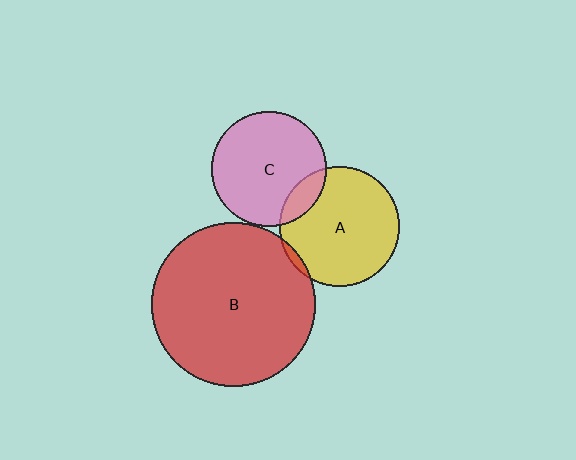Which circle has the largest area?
Circle B (red).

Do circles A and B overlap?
Yes.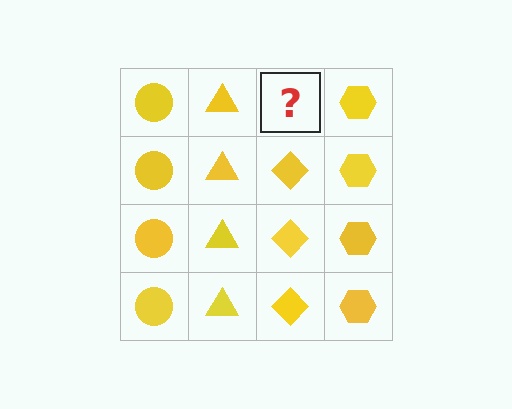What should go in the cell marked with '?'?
The missing cell should contain a yellow diamond.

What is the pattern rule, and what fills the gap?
The rule is that each column has a consistent shape. The gap should be filled with a yellow diamond.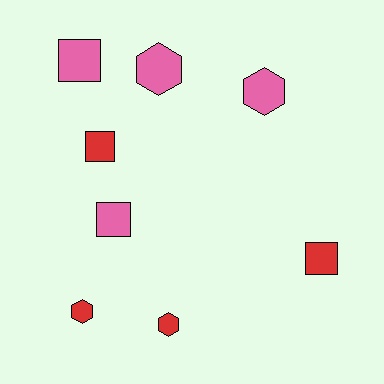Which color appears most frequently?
Pink, with 4 objects.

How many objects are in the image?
There are 8 objects.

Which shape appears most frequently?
Square, with 4 objects.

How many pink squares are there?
There are 2 pink squares.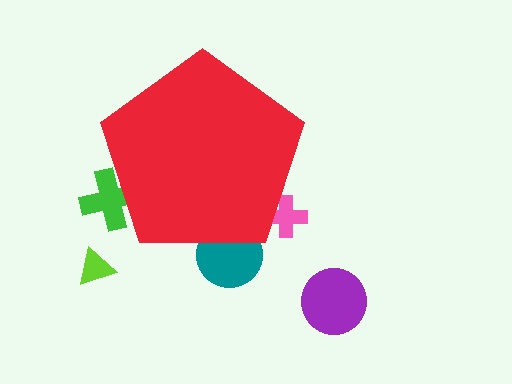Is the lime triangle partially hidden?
No, the lime triangle is fully visible.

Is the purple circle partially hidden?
No, the purple circle is fully visible.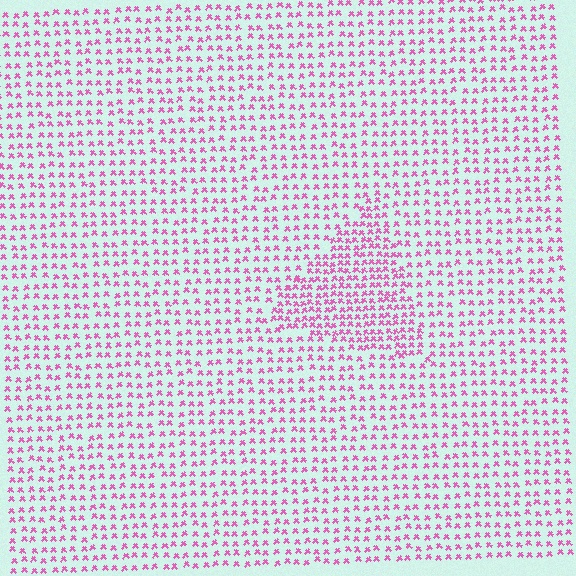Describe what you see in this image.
The image contains small pink elements arranged at two different densities. A triangle-shaped region is visible where the elements are more densely packed than the surrounding area.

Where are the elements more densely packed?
The elements are more densely packed inside the triangle boundary.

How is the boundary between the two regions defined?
The boundary is defined by a change in element density (approximately 1.7x ratio). All elements are the same color, size, and shape.